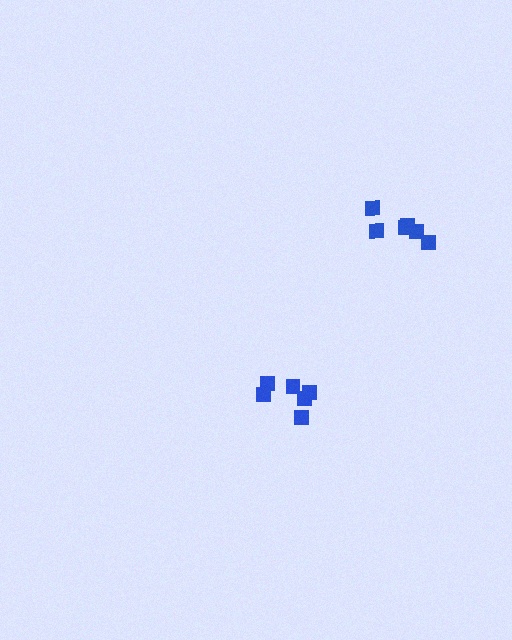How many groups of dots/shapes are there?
There are 2 groups.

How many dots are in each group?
Group 1: 6 dots, Group 2: 6 dots (12 total).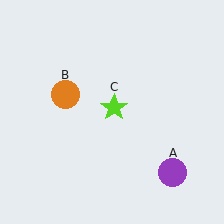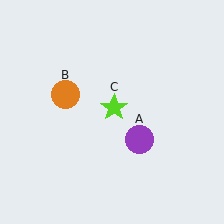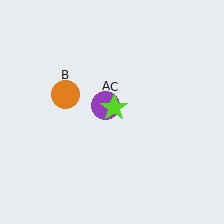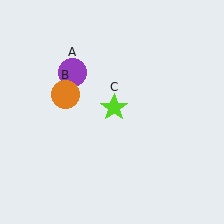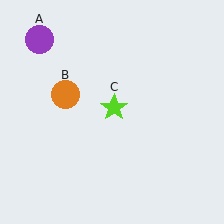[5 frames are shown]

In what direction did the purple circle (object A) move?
The purple circle (object A) moved up and to the left.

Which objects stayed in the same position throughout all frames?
Orange circle (object B) and lime star (object C) remained stationary.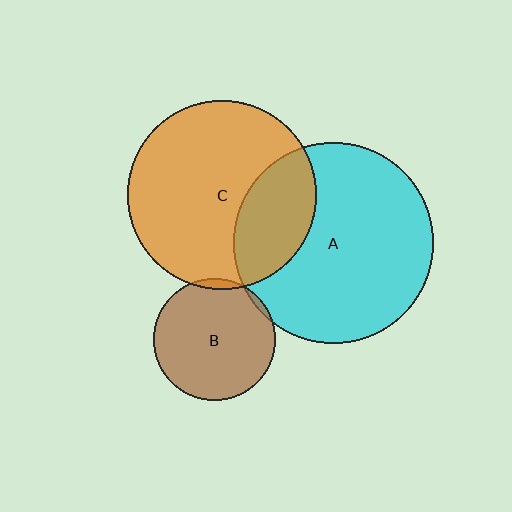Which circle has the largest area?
Circle A (cyan).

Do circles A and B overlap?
Yes.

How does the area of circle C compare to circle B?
Approximately 2.4 times.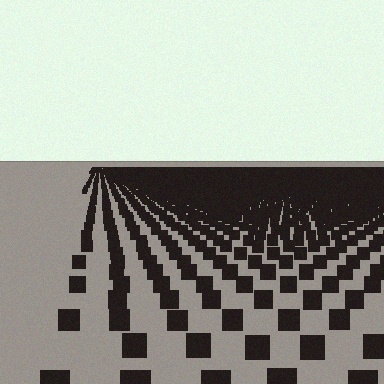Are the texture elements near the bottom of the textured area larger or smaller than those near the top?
Larger. Near the bottom, elements are closer to the viewer and appear at a bigger on-screen size.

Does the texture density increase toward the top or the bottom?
Density increases toward the top.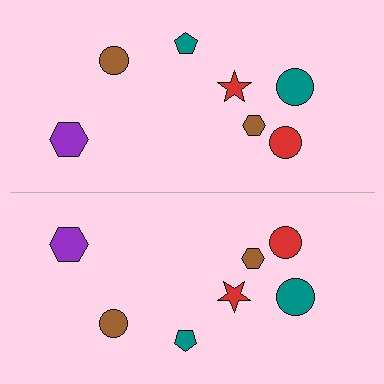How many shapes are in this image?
There are 14 shapes in this image.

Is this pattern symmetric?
Yes, this pattern has bilateral (reflection) symmetry.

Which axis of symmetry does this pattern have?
The pattern has a horizontal axis of symmetry running through the center of the image.